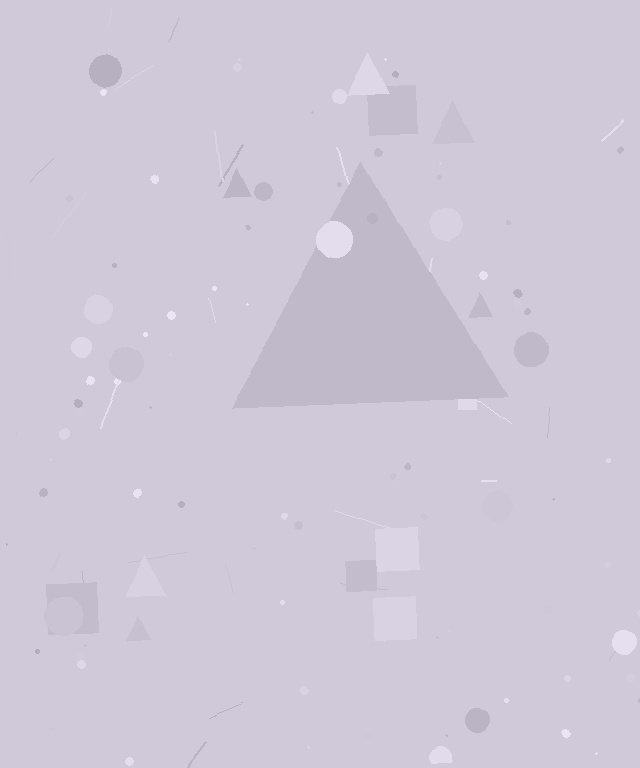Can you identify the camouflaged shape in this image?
The camouflaged shape is a triangle.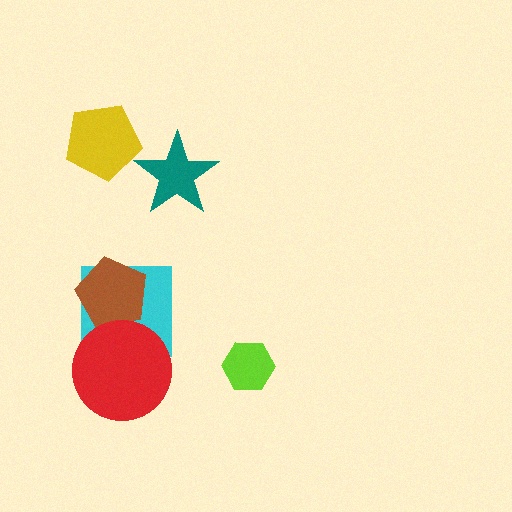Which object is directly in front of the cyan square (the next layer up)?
The brown pentagon is directly in front of the cyan square.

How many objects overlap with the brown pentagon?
2 objects overlap with the brown pentagon.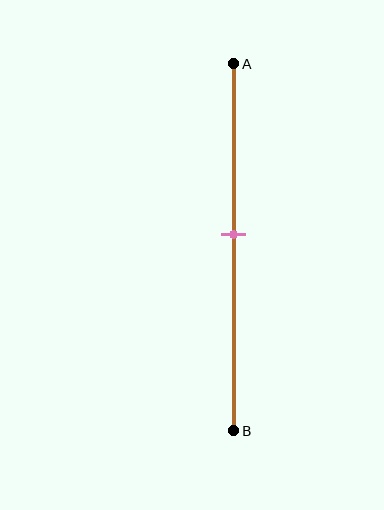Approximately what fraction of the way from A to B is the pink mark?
The pink mark is approximately 45% of the way from A to B.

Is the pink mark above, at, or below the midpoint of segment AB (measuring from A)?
The pink mark is above the midpoint of segment AB.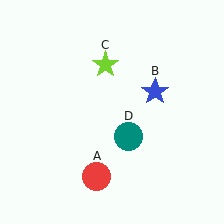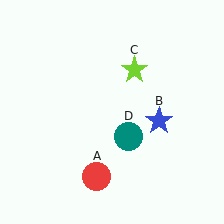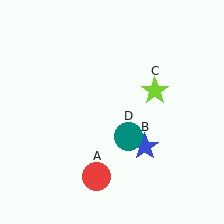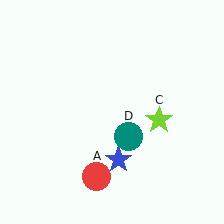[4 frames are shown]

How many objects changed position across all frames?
2 objects changed position: blue star (object B), lime star (object C).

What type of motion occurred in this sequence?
The blue star (object B), lime star (object C) rotated clockwise around the center of the scene.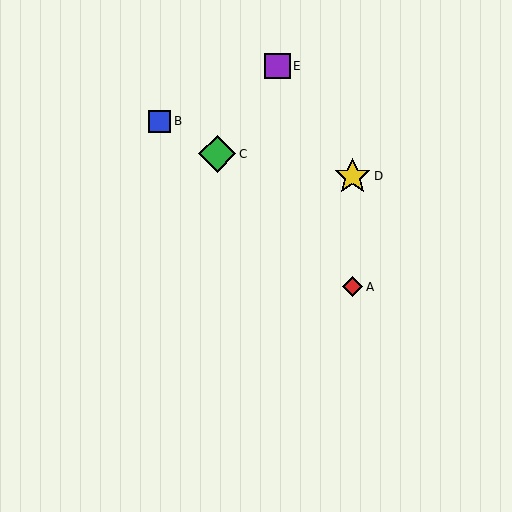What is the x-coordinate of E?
Object E is at x≈277.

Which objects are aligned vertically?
Objects A, D are aligned vertically.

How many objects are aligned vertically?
2 objects (A, D) are aligned vertically.